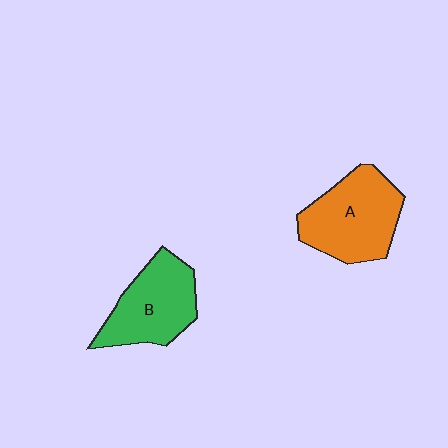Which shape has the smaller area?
Shape B (green).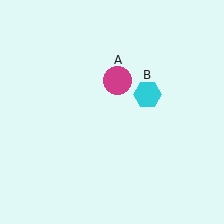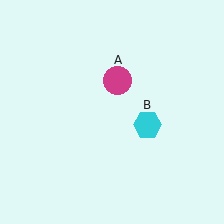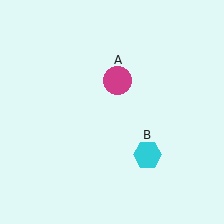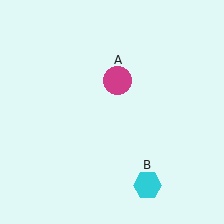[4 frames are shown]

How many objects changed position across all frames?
1 object changed position: cyan hexagon (object B).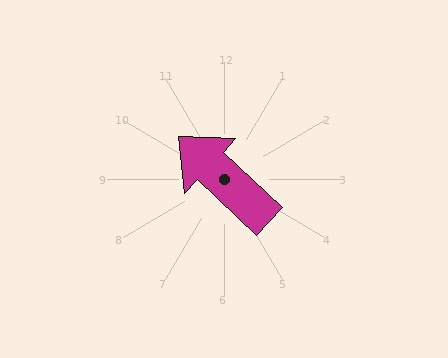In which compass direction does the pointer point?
Northwest.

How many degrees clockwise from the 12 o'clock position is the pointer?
Approximately 313 degrees.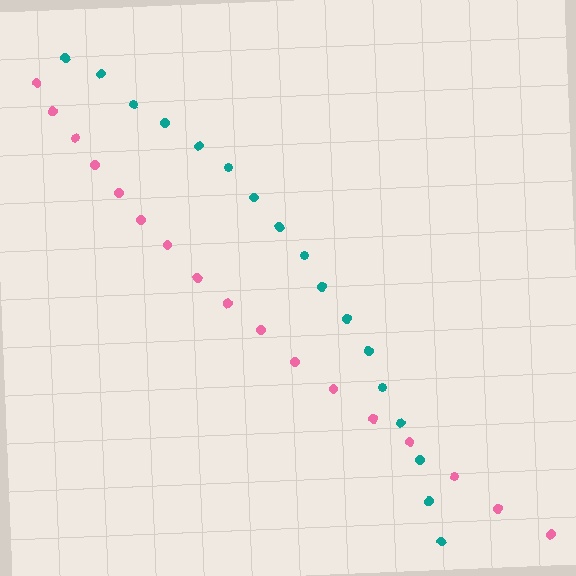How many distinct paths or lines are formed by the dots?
There are 2 distinct paths.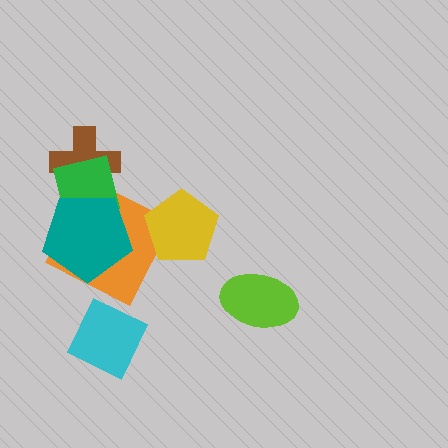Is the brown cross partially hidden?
Yes, it is partially covered by another shape.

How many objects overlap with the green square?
3 objects overlap with the green square.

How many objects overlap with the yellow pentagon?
1 object overlaps with the yellow pentagon.